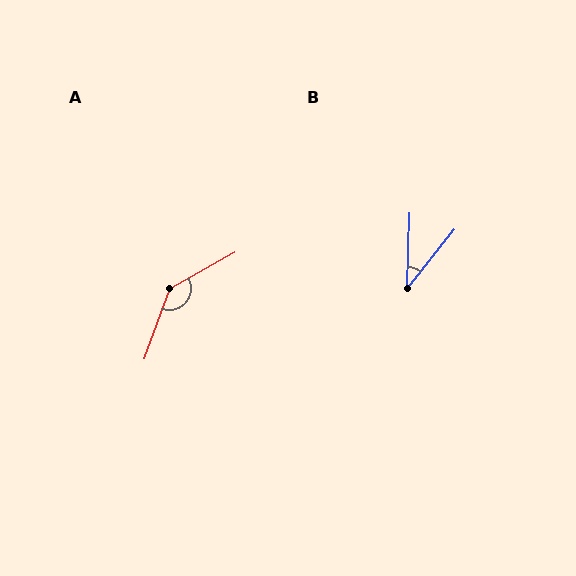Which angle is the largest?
A, at approximately 140 degrees.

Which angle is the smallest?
B, at approximately 37 degrees.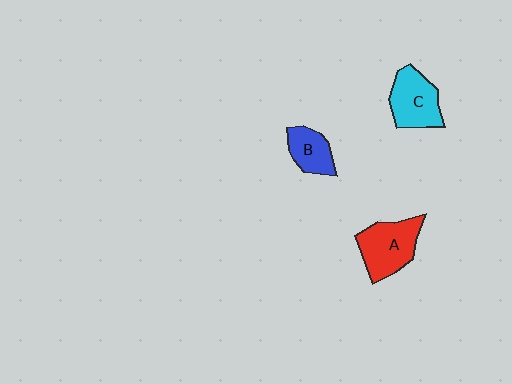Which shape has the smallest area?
Shape B (blue).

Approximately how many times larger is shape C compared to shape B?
Approximately 1.5 times.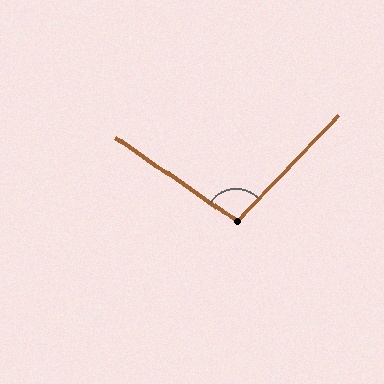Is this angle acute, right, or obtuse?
It is obtuse.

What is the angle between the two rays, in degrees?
Approximately 100 degrees.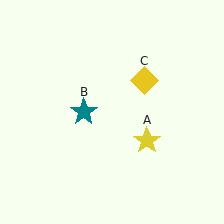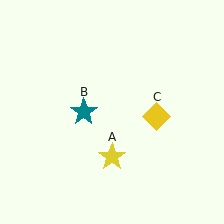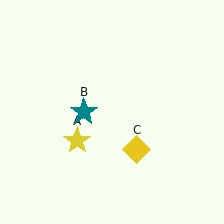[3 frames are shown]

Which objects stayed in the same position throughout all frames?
Teal star (object B) remained stationary.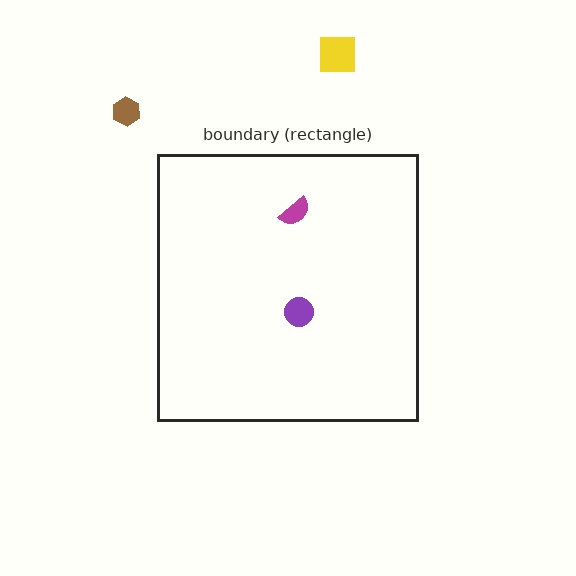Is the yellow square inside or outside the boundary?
Outside.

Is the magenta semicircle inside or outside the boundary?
Inside.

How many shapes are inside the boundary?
2 inside, 2 outside.